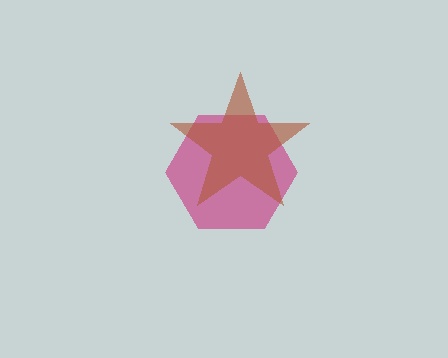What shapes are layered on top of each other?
The layered shapes are: a magenta hexagon, a brown star.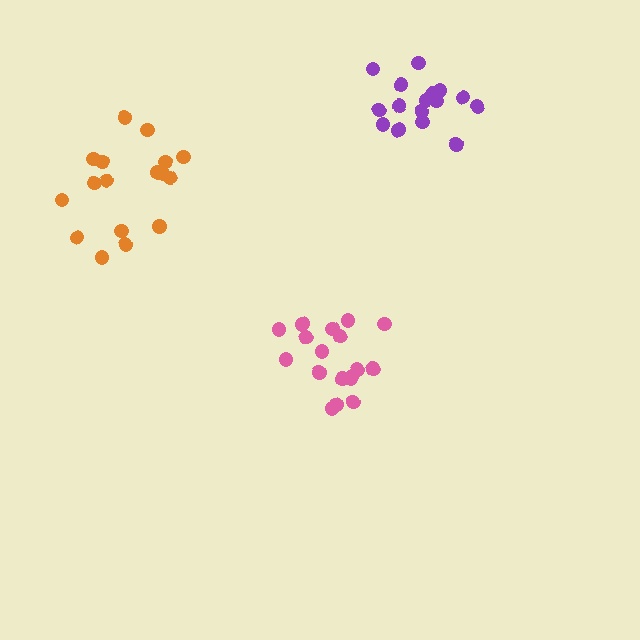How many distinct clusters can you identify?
There are 3 distinct clusters.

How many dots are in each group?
Group 1: 16 dots, Group 2: 18 dots, Group 3: 17 dots (51 total).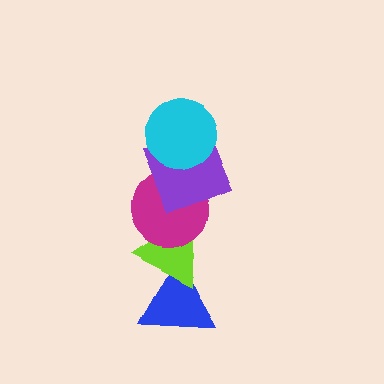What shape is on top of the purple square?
The cyan circle is on top of the purple square.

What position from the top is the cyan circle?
The cyan circle is 1st from the top.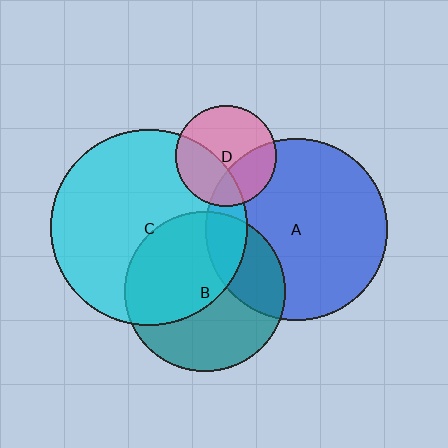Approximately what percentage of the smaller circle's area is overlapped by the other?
Approximately 35%.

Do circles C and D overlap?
Yes.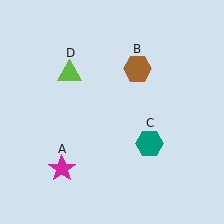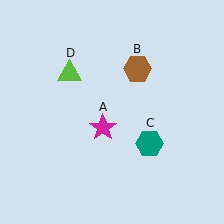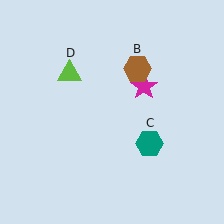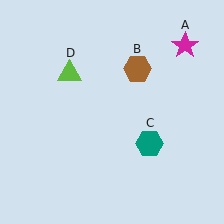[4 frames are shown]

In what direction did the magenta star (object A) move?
The magenta star (object A) moved up and to the right.